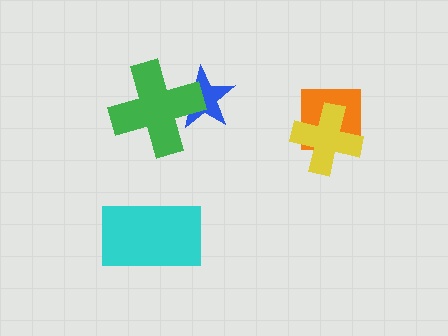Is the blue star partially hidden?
Yes, it is partially covered by another shape.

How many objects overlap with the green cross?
1 object overlaps with the green cross.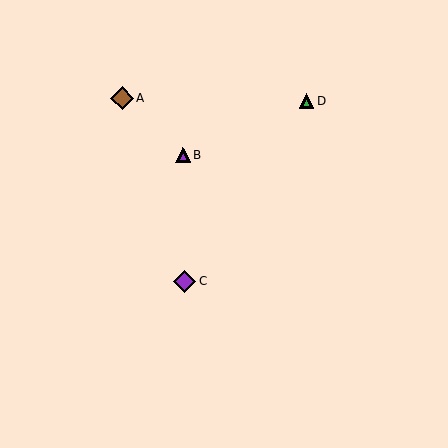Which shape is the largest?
The brown diamond (labeled A) is the largest.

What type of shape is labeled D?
Shape D is a green triangle.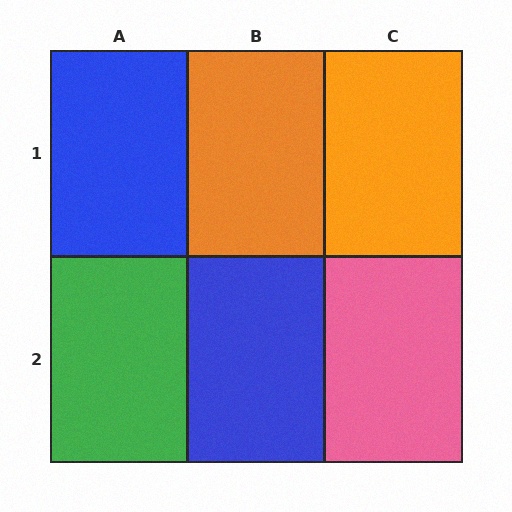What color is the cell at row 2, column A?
Green.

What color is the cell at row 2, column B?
Blue.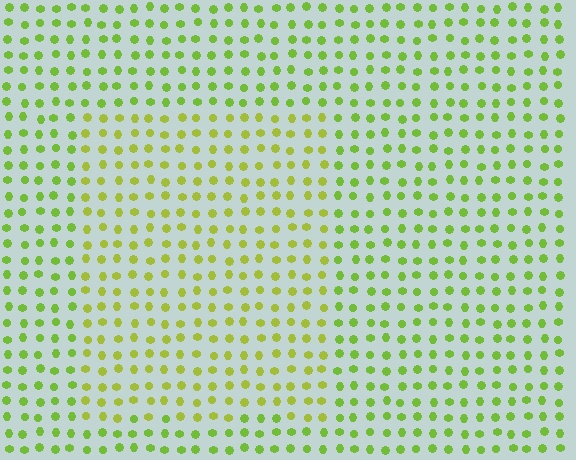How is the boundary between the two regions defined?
The boundary is defined purely by a slight shift in hue (about 22 degrees). Spacing, size, and orientation are identical on both sides.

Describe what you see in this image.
The image is filled with small lime elements in a uniform arrangement. A rectangle-shaped region is visible where the elements are tinted to a slightly different hue, forming a subtle color boundary.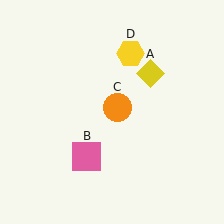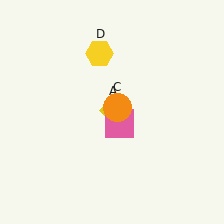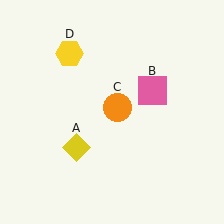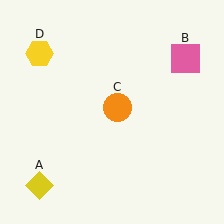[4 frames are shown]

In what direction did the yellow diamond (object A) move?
The yellow diamond (object A) moved down and to the left.